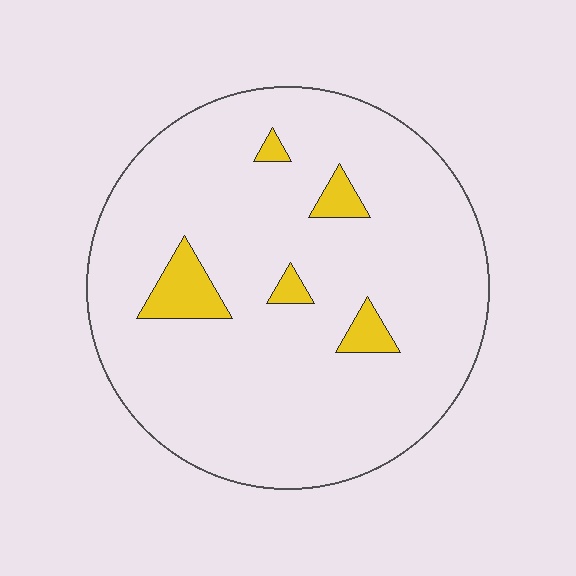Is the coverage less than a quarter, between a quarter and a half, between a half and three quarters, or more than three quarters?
Less than a quarter.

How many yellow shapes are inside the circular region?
5.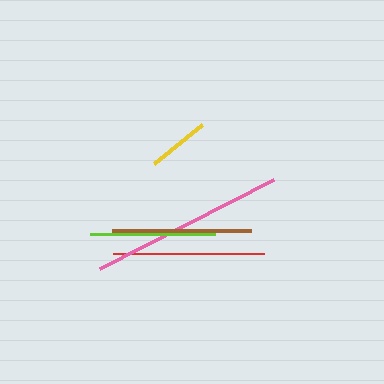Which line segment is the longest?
The pink line is the longest at approximately 196 pixels.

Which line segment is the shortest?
The yellow line is the shortest at approximately 61 pixels.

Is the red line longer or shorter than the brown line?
The red line is longer than the brown line.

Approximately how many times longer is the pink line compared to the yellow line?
The pink line is approximately 3.2 times the length of the yellow line.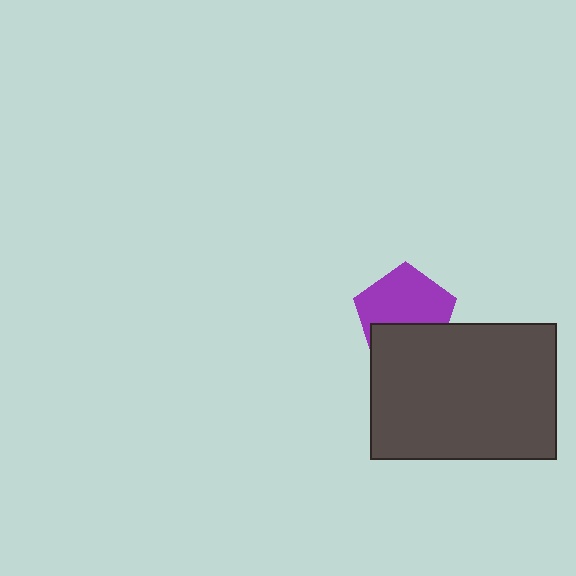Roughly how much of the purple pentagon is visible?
About half of it is visible (roughly 63%).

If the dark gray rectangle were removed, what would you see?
You would see the complete purple pentagon.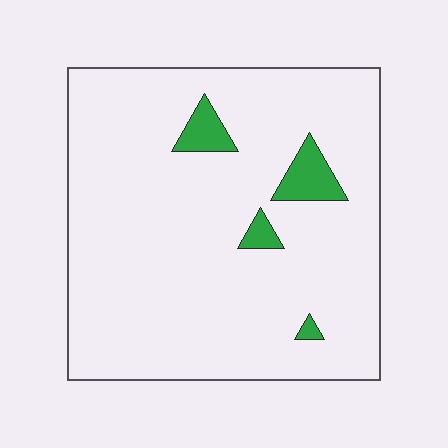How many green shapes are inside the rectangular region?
4.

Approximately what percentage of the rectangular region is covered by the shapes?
Approximately 5%.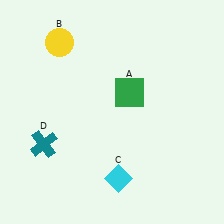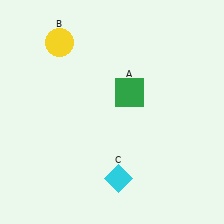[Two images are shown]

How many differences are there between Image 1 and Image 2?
There is 1 difference between the two images.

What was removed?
The teal cross (D) was removed in Image 2.